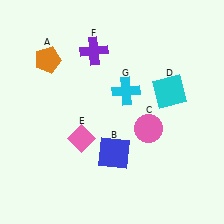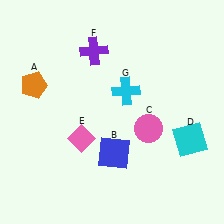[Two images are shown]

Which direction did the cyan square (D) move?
The cyan square (D) moved down.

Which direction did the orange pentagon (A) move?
The orange pentagon (A) moved down.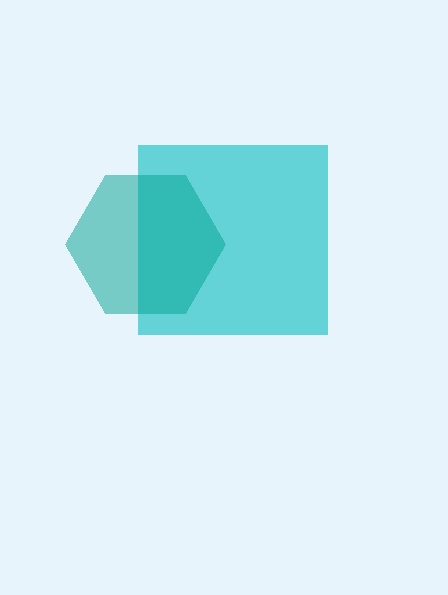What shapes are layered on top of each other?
The layered shapes are: a cyan square, a teal hexagon.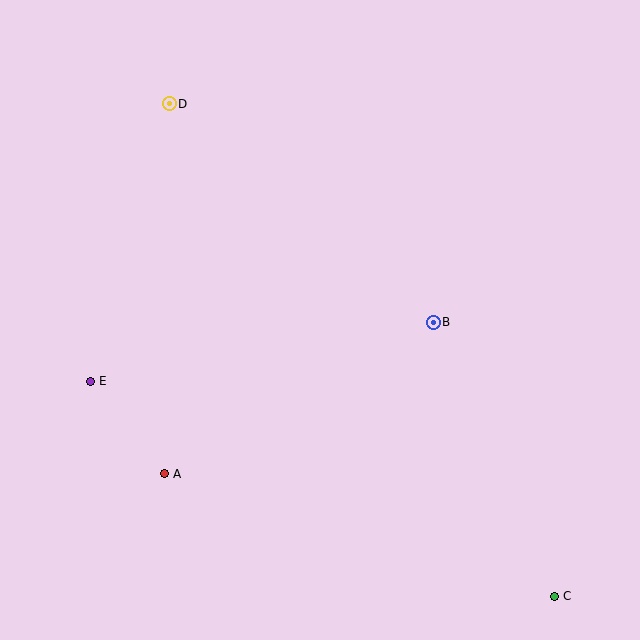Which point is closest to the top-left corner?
Point D is closest to the top-left corner.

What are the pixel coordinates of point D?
Point D is at (169, 104).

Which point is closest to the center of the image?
Point B at (433, 322) is closest to the center.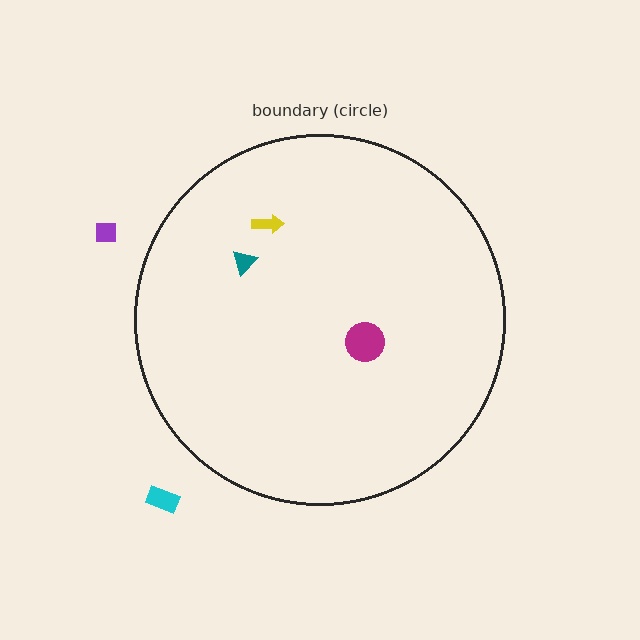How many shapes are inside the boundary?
3 inside, 2 outside.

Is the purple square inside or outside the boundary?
Outside.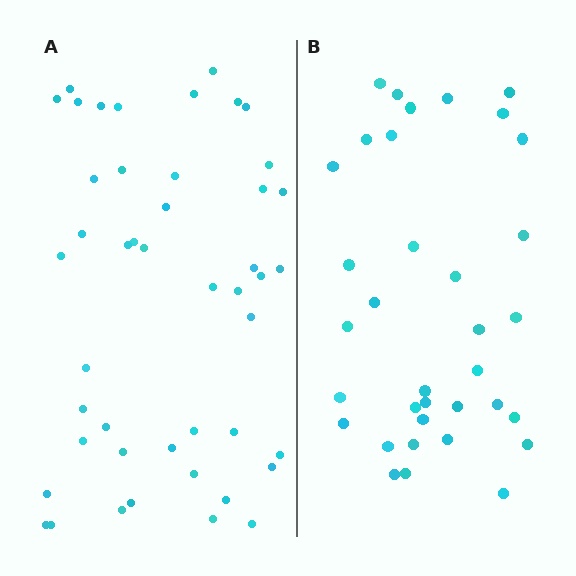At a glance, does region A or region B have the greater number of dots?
Region A (the left region) has more dots.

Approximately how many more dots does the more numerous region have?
Region A has roughly 12 or so more dots than region B.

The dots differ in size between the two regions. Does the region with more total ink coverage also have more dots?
No. Region B has more total ink coverage because its dots are larger, but region A actually contains more individual dots. Total area can be misleading — the number of items is what matters here.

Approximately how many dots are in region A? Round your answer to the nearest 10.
About 50 dots. (The exact count is 46, which rounds to 50.)